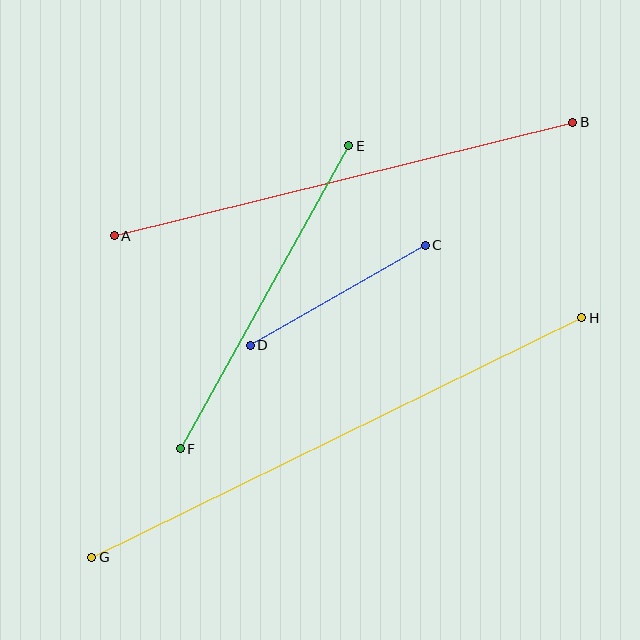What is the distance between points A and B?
The distance is approximately 472 pixels.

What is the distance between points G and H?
The distance is approximately 546 pixels.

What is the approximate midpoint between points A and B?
The midpoint is at approximately (344, 179) pixels.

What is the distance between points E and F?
The distance is approximately 347 pixels.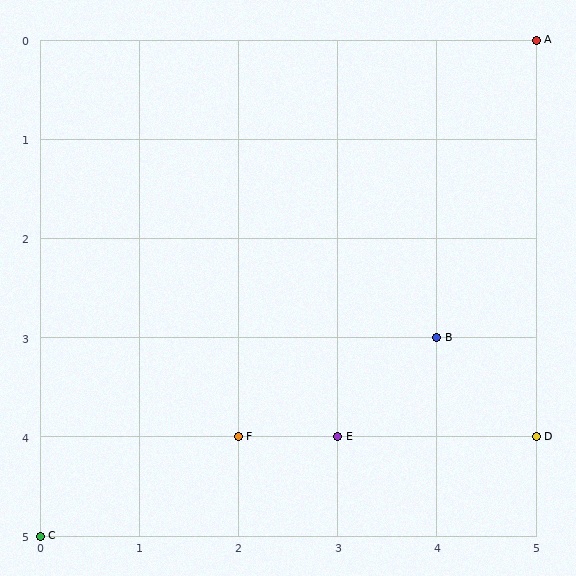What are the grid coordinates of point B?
Point B is at grid coordinates (4, 3).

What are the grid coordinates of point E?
Point E is at grid coordinates (3, 4).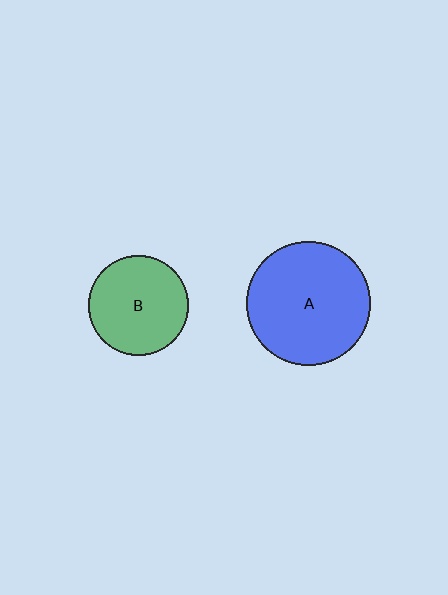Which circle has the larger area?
Circle A (blue).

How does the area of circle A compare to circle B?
Approximately 1.5 times.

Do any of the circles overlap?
No, none of the circles overlap.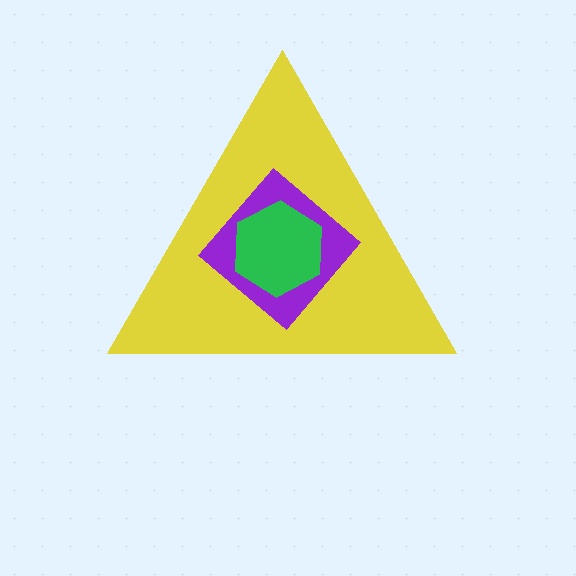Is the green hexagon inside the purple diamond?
Yes.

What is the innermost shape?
The green hexagon.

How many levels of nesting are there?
3.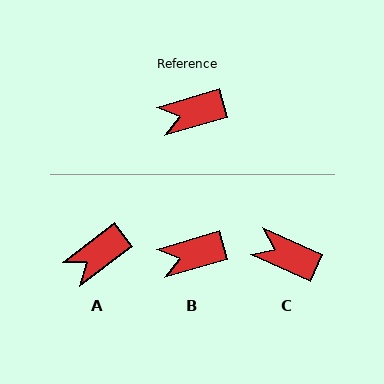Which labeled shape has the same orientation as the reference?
B.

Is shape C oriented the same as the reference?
No, it is off by about 41 degrees.